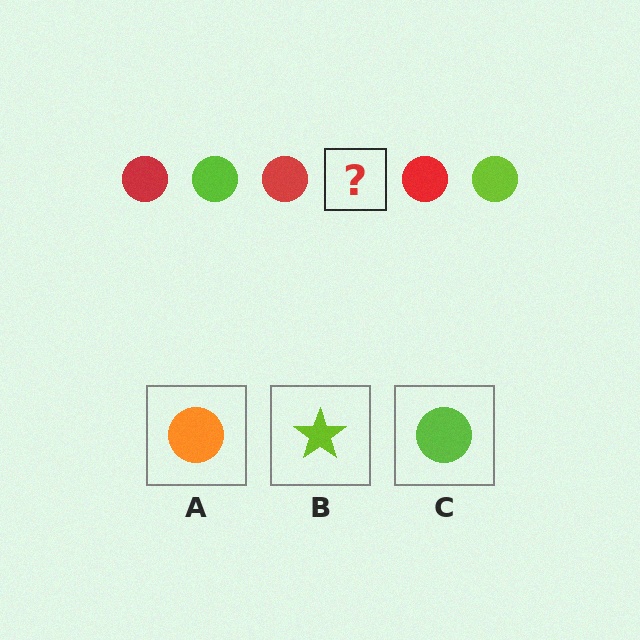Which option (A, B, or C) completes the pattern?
C.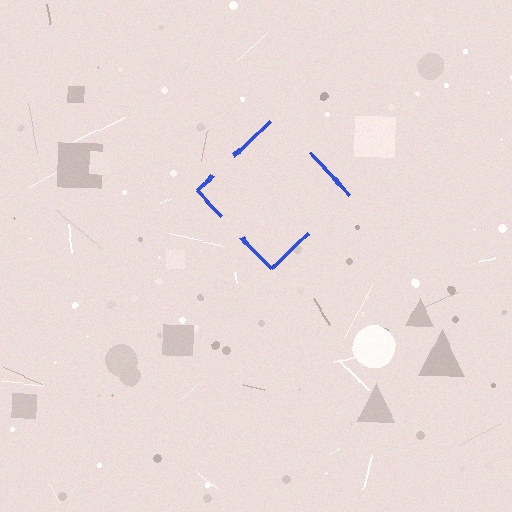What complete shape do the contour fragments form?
The contour fragments form a diamond.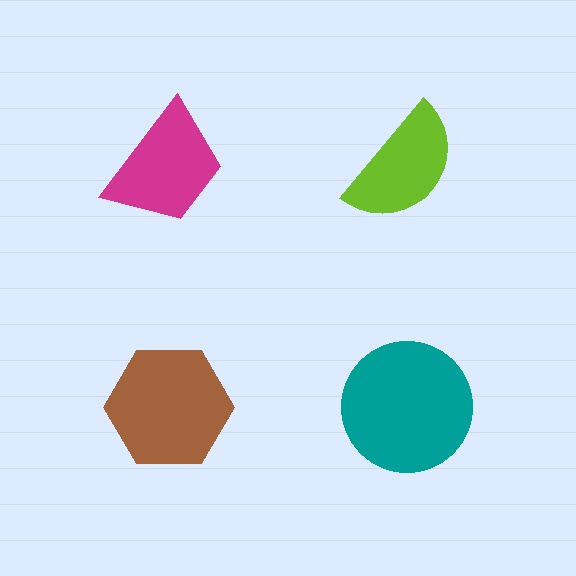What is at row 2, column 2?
A teal circle.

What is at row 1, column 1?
A magenta trapezoid.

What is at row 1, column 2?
A lime semicircle.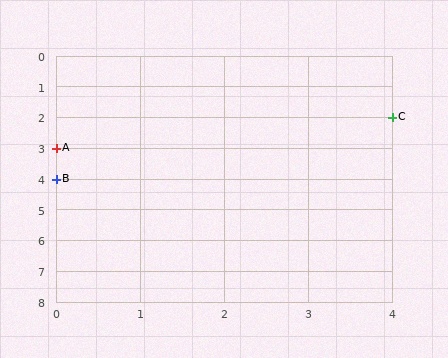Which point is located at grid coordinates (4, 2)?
Point C is at (4, 2).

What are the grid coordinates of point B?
Point B is at grid coordinates (0, 4).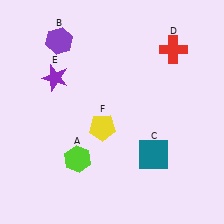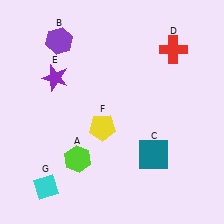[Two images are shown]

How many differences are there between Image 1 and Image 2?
There is 1 difference between the two images.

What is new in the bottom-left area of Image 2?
A cyan diamond (G) was added in the bottom-left area of Image 2.